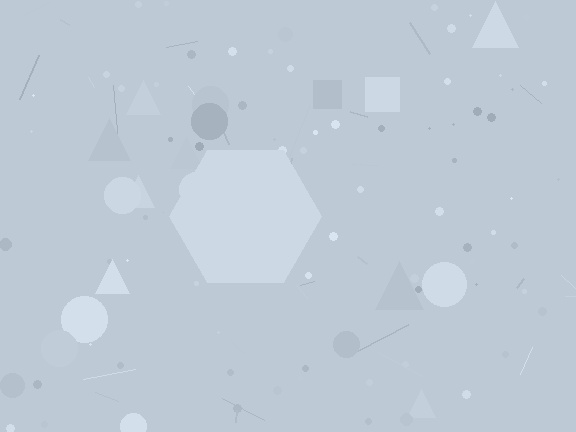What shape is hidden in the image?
A hexagon is hidden in the image.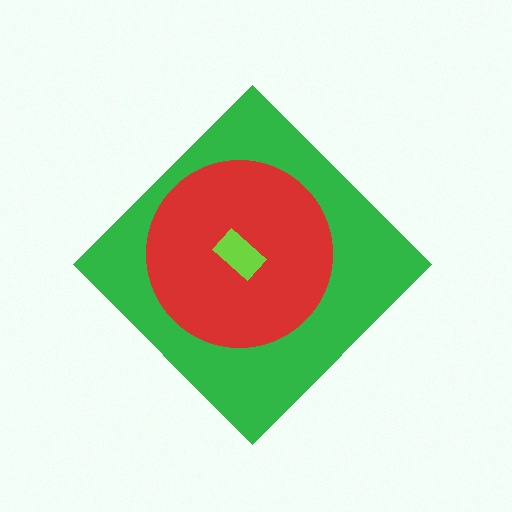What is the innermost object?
The lime rectangle.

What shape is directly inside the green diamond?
The red circle.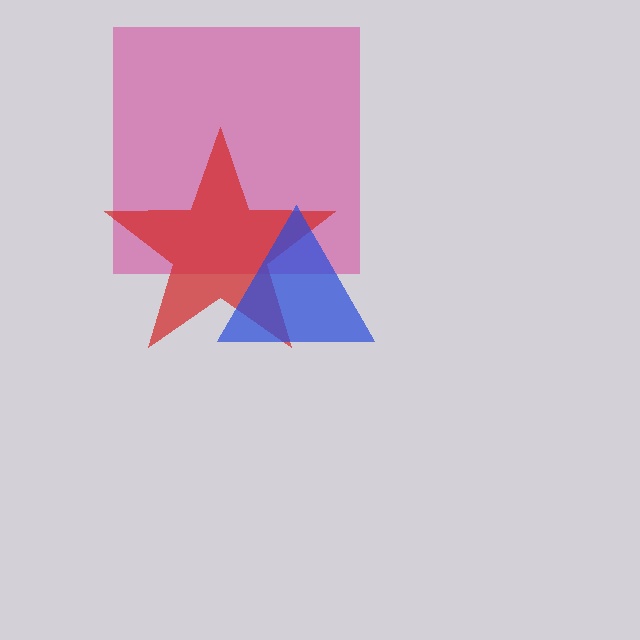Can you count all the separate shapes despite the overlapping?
Yes, there are 3 separate shapes.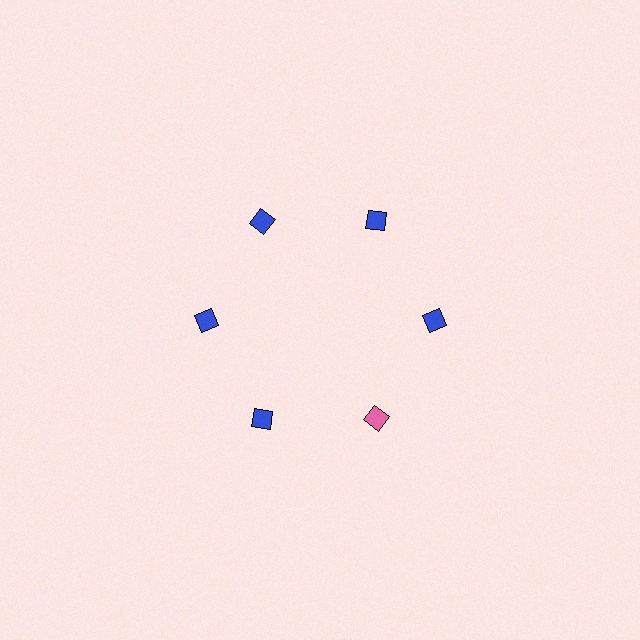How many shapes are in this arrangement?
There are 6 shapes arranged in a ring pattern.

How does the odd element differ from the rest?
It has a different color: pink instead of blue.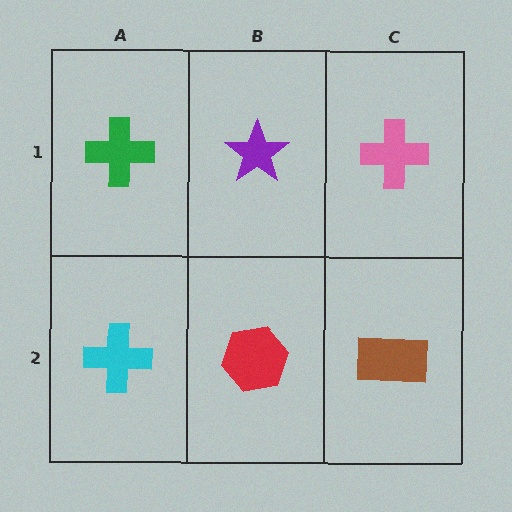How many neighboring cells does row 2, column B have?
3.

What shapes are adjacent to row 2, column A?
A green cross (row 1, column A), a red hexagon (row 2, column B).